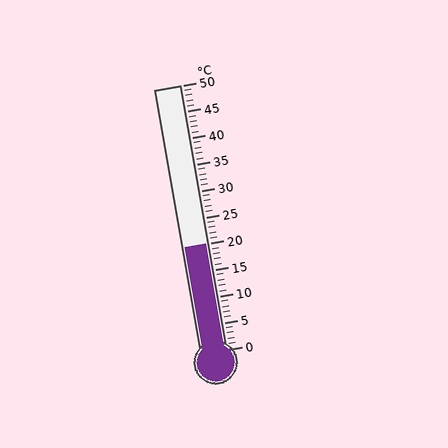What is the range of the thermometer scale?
The thermometer scale ranges from 0°C to 50°C.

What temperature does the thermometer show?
The thermometer shows approximately 20°C.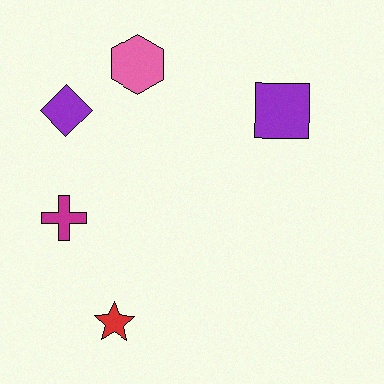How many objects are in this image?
There are 5 objects.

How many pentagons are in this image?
There are no pentagons.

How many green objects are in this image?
There are no green objects.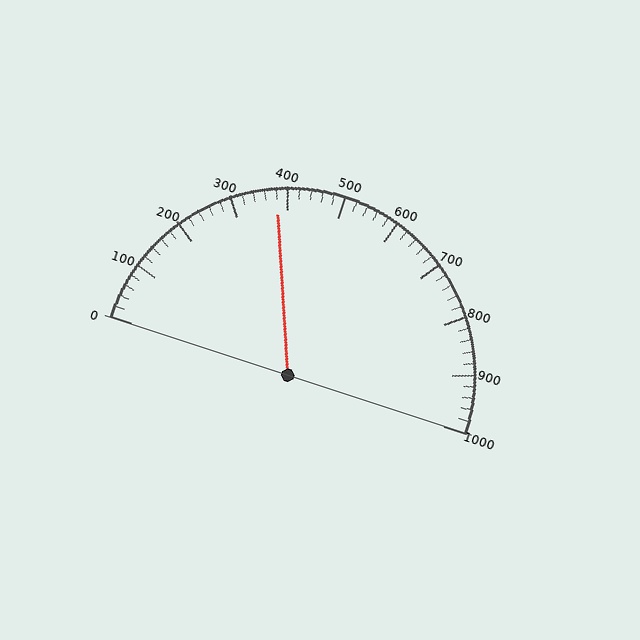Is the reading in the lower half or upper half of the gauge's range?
The reading is in the lower half of the range (0 to 1000).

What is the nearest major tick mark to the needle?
The nearest major tick mark is 400.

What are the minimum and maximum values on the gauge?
The gauge ranges from 0 to 1000.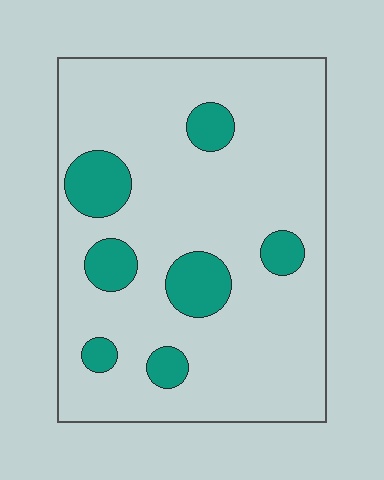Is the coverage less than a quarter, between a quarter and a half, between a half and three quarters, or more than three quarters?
Less than a quarter.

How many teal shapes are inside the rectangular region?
7.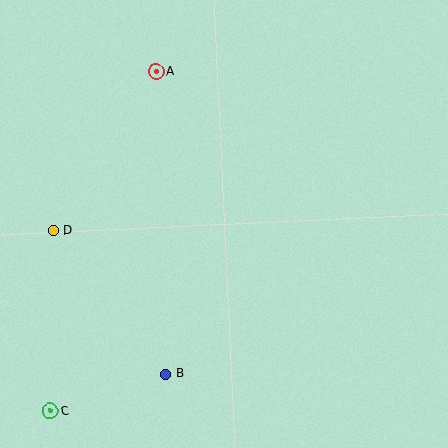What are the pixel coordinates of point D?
Point D is at (53, 231).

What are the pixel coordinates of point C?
Point C is at (50, 411).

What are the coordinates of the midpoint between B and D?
The midpoint between B and D is at (110, 302).